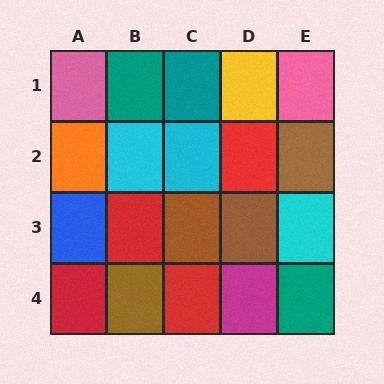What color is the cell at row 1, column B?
Teal.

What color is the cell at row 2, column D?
Red.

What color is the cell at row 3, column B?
Red.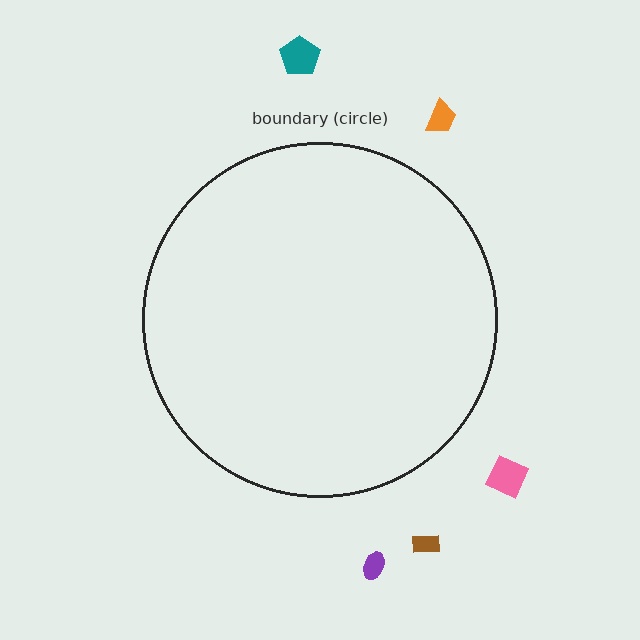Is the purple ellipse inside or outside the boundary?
Outside.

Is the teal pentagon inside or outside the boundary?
Outside.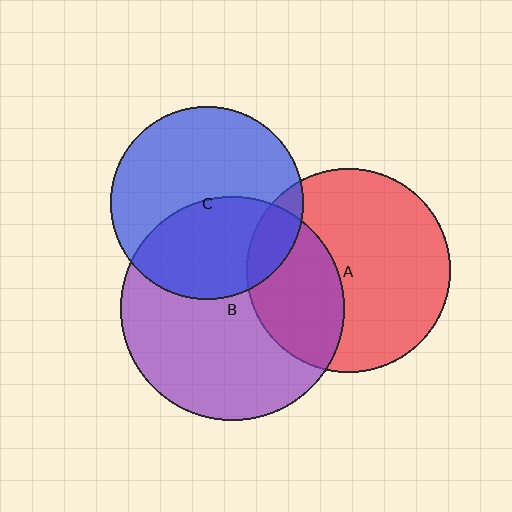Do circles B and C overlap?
Yes.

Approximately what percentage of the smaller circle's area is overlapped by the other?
Approximately 40%.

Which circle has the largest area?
Circle B (purple).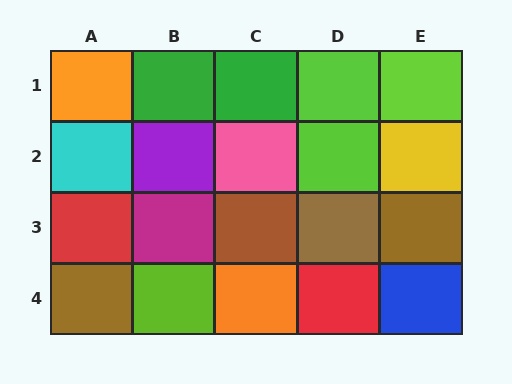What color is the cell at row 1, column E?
Lime.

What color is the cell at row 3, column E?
Brown.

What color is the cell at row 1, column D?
Lime.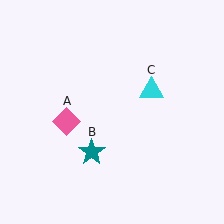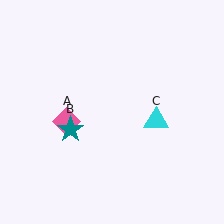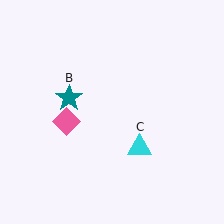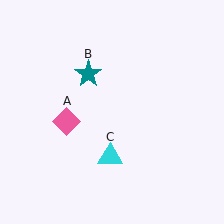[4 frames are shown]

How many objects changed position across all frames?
2 objects changed position: teal star (object B), cyan triangle (object C).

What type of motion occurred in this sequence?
The teal star (object B), cyan triangle (object C) rotated clockwise around the center of the scene.